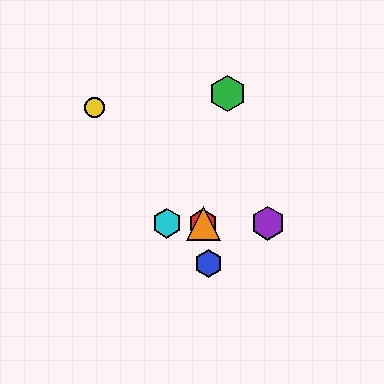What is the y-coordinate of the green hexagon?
The green hexagon is at y≈94.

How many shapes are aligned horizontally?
4 shapes (the red hexagon, the purple hexagon, the orange triangle, the cyan hexagon) are aligned horizontally.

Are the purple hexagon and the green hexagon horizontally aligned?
No, the purple hexagon is at y≈223 and the green hexagon is at y≈94.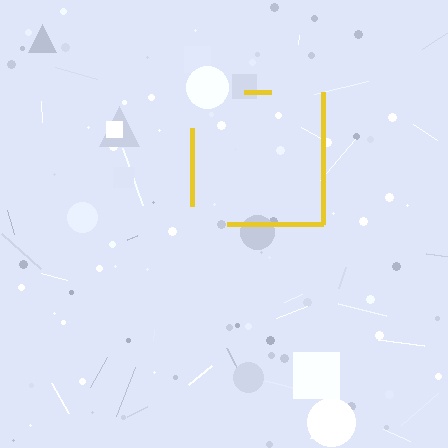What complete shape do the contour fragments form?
The contour fragments form a square.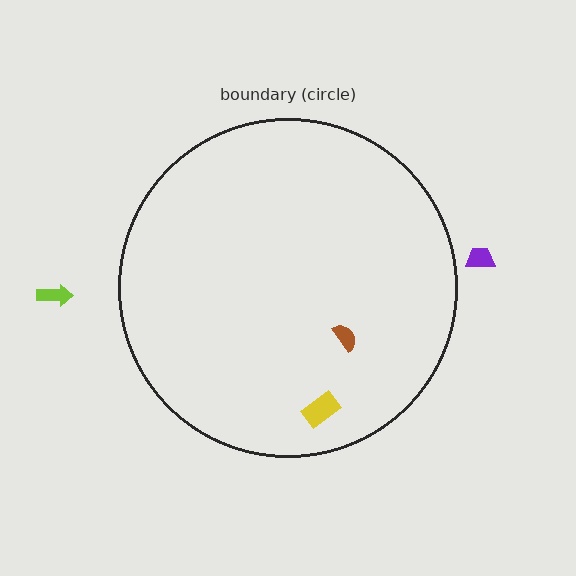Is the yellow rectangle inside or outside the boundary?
Inside.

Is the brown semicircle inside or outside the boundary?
Inside.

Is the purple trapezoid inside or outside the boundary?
Outside.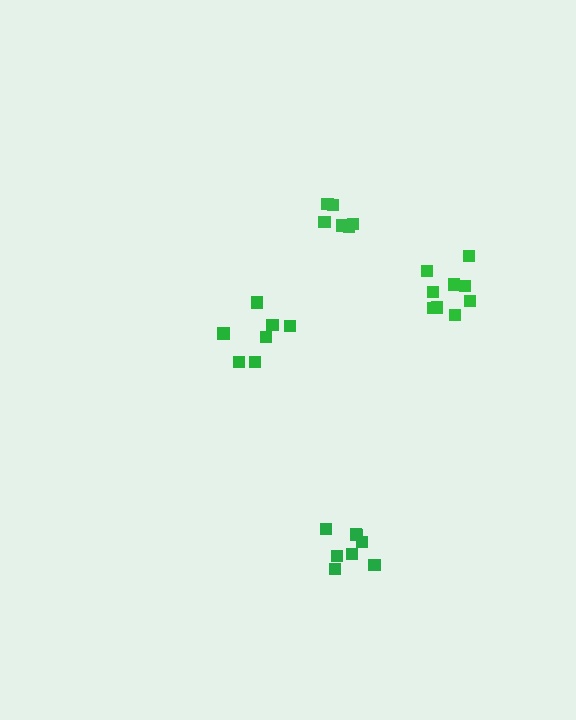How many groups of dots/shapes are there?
There are 4 groups.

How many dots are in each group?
Group 1: 7 dots, Group 2: 6 dots, Group 3: 9 dots, Group 4: 8 dots (30 total).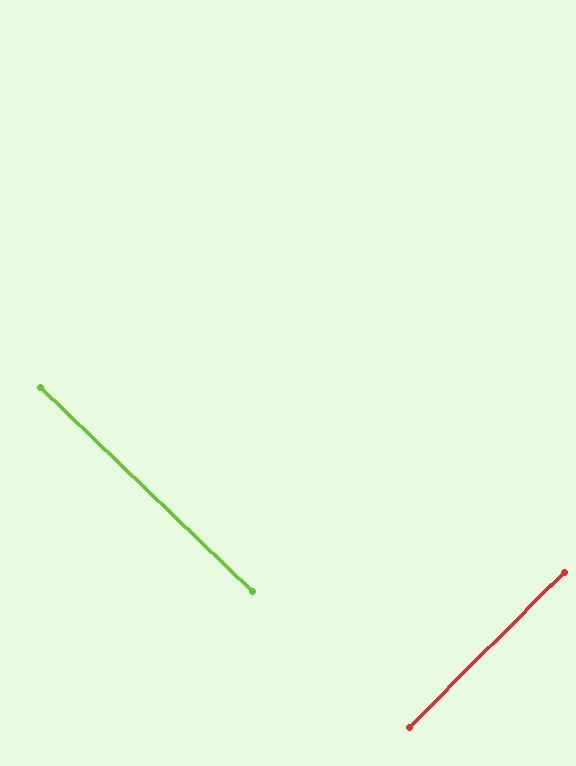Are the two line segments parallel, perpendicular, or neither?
Perpendicular — they meet at approximately 89°.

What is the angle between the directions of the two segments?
Approximately 89 degrees.